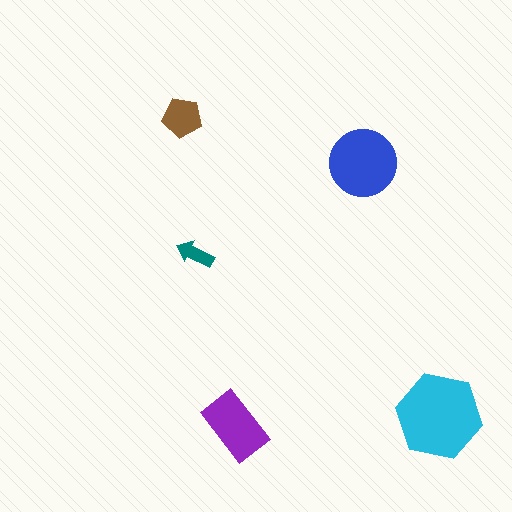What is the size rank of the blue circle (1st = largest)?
2nd.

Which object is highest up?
The brown pentagon is topmost.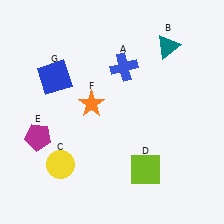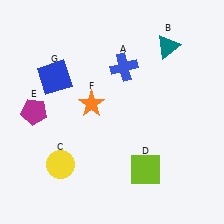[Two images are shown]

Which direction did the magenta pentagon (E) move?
The magenta pentagon (E) moved up.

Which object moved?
The magenta pentagon (E) moved up.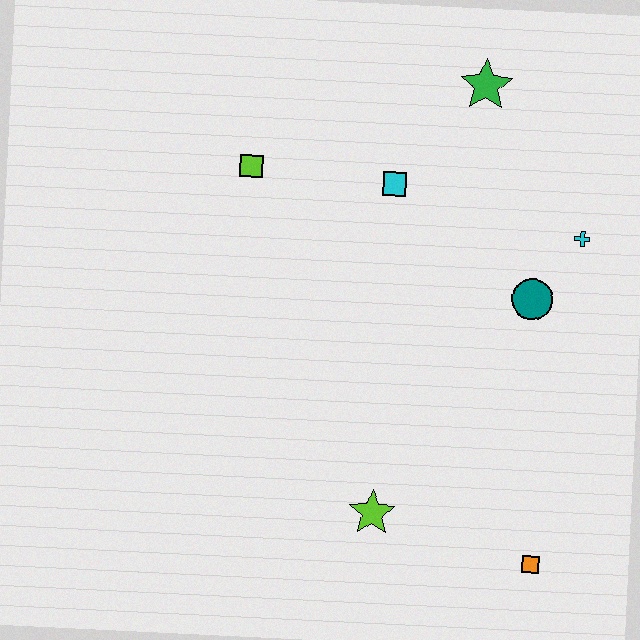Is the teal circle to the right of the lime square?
Yes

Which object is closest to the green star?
The cyan square is closest to the green star.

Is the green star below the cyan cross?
No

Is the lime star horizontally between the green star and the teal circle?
No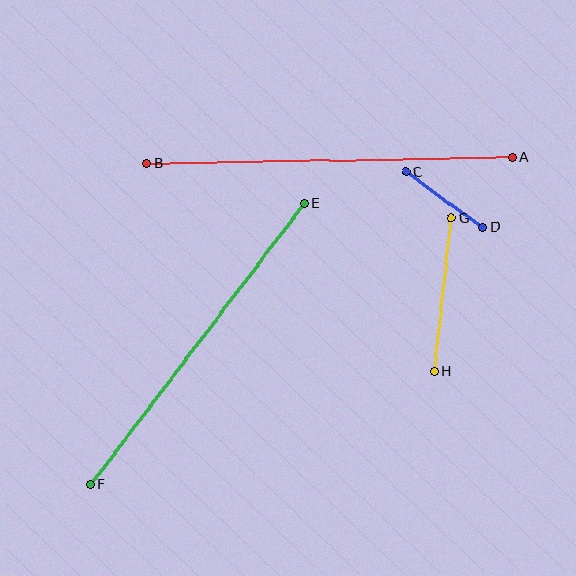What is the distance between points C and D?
The distance is approximately 94 pixels.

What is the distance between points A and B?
The distance is approximately 365 pixels.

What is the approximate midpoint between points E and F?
The midpoint is at approximately (197, 344) pixels.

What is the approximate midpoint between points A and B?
The midpoint is at approximately (330, 160) pixels.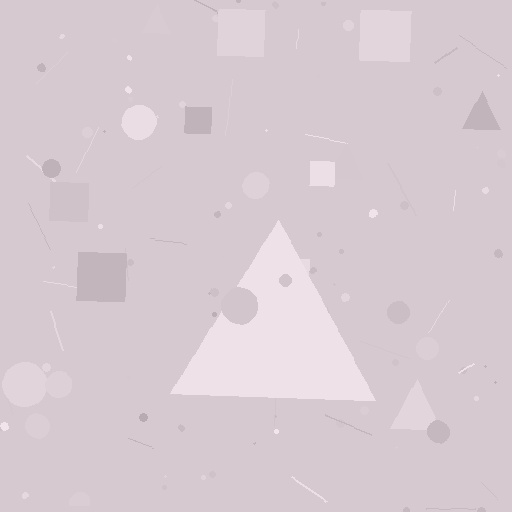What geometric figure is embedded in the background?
A triangle is embedded in the background.